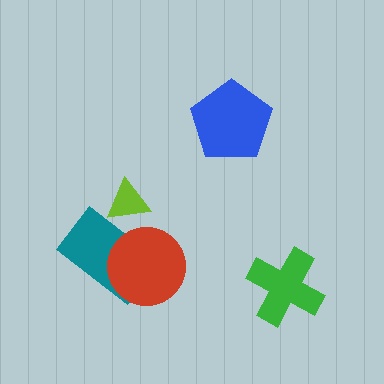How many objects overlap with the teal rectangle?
2 objects overlap with the teal rectangle.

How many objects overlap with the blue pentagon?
0 objects overlap with the blue pentagon.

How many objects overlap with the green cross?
0 objects overlap with the green cross.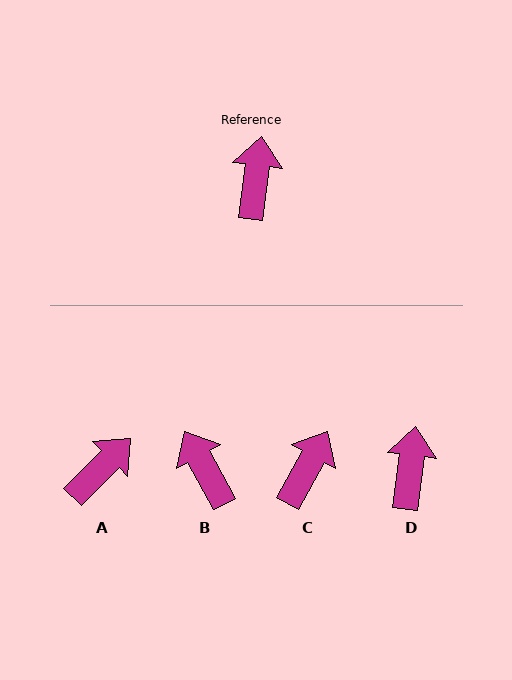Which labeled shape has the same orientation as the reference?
D.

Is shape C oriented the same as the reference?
No, it is off by about 21 degrees.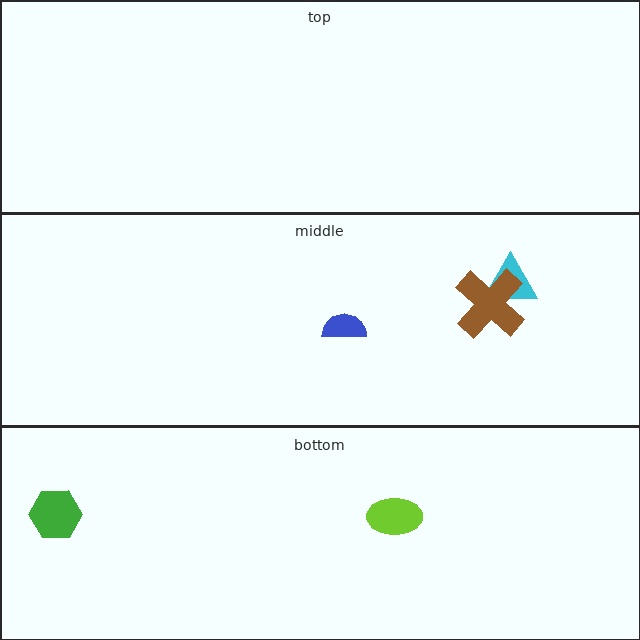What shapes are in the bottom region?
The lime ellipse, the green hexagon.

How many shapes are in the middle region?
3.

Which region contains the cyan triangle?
The middle region.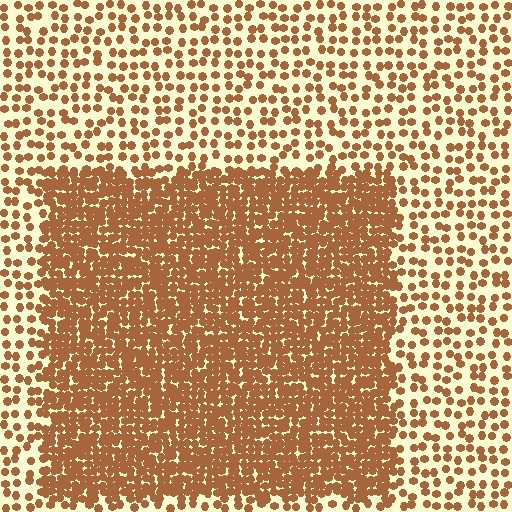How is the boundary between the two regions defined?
The boundary is defined by a change in element density (approximately 2.7x ratio). All elements are the same color, size, and shape.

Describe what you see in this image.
The image contains small brown elements arranged at two different densities. A rectangle-shaped region is visible where the elements are more densely packed than the surrounding area.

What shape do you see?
I see a rectangle.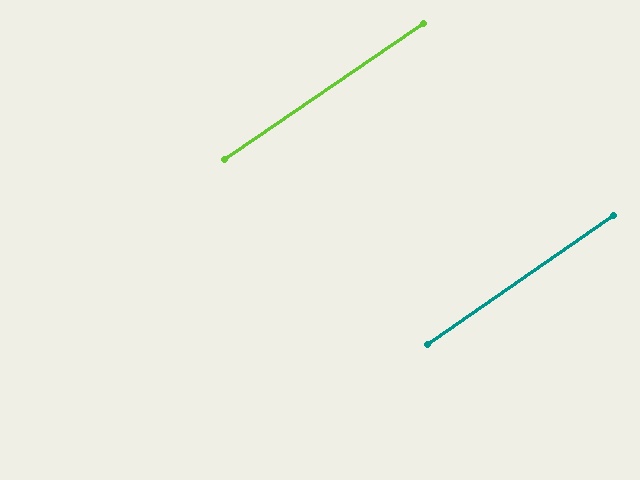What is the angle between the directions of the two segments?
Approximately 1 degree.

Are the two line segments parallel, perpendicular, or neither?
Parallel — their directions differ by only 0.5°.